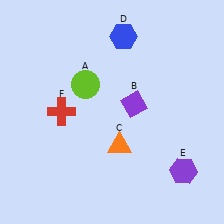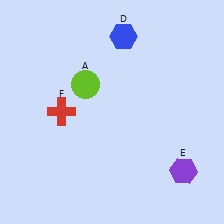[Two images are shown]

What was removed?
The orange triangle (C), the purple diamond (B) were removed in Image 2.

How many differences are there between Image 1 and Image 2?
There are 2 differences between the two images.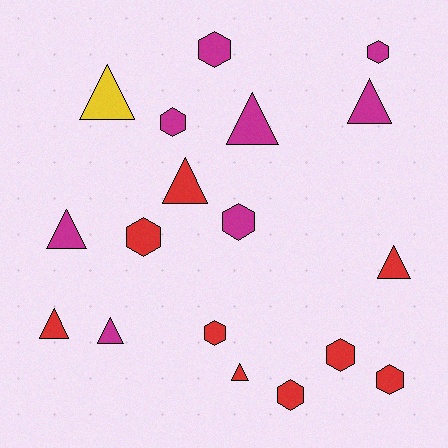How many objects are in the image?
There are 18 objects.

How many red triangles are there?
There are 4 red triangles.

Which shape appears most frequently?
Triangle, with 9 objects.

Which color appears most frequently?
Red, with 9 objects.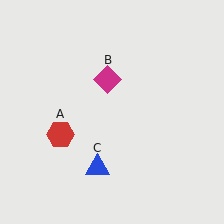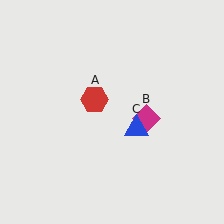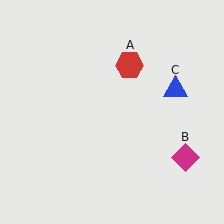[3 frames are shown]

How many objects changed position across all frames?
3 objects changed position: red hexagon (object A), magenta diamond (object B), blue triangle (object C).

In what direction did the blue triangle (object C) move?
The blue triangle (object C) moved up and to the right.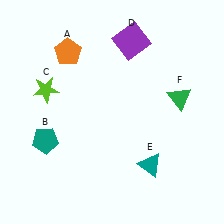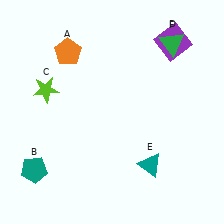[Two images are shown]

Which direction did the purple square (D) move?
The purple square (D) moved right.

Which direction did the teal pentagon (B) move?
The teal pentagon (B) moved down.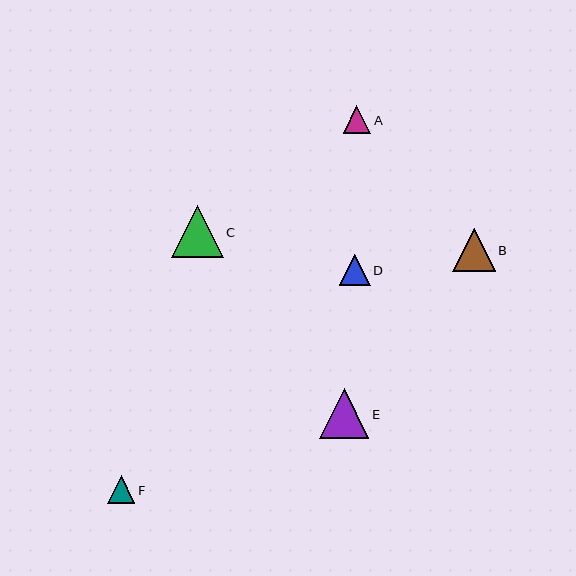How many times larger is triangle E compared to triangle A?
Triangle E is approximately 1.8 times the size of triangle A.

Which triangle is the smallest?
Triangle F is the smallest with a size of approximately 27 pixels.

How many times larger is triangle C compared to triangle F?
Triangle C is approximately 1.9 times the size of triangle F.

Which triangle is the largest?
Triangle C is the largest with a size of approximately 51 pixels.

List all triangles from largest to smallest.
From largest to smallest: C, E, B, D, A, F.